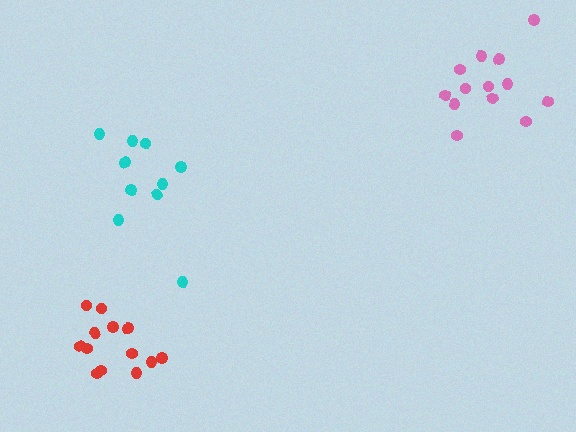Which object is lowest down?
The red cluster is bottommost.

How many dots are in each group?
Group 1: 13 dots, Group 2: 13 dots, Group 3: 10 dots (36 total).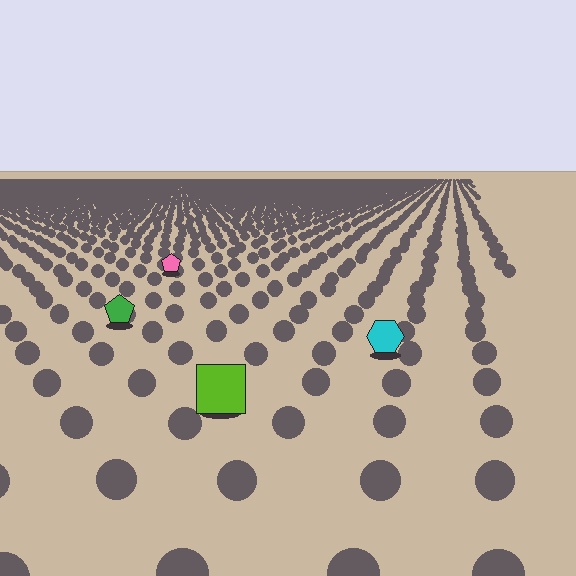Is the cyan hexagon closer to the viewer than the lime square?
No. The lime square is closer — you can tell from the texture gradient: the ground texture is coarser near it.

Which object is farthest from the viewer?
The pink pentagon is farthest from the viewer. It appears smaller and the ground texture around it is denser.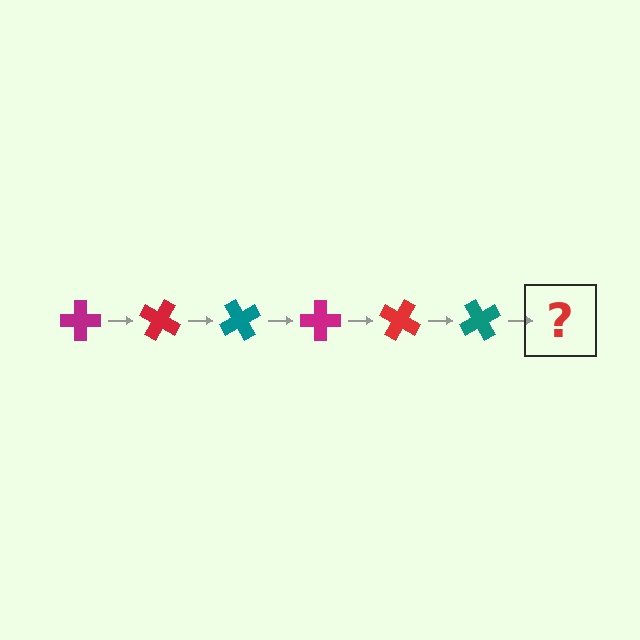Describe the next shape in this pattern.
It should be a magenta cross, rotated 180 degrees from the start.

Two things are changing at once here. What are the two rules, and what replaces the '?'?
The two rules are that it rotates 30 degrees each step and the color cycles through magenta, red, and teal. The '?' should be a magenta cross, rotated 180 degrees from the start.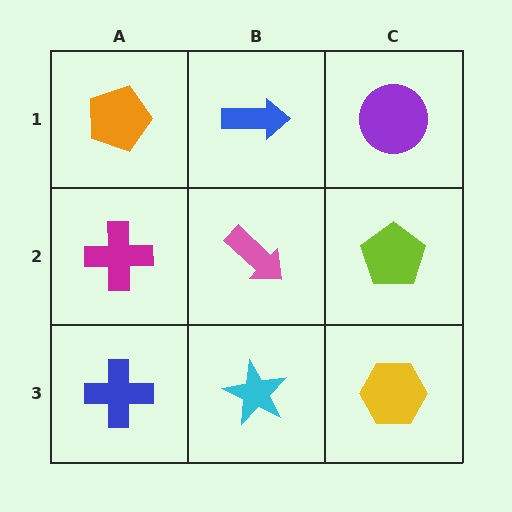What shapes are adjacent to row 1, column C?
A lime pentagon (row 2, column C), a blue arrow (row 1, column B).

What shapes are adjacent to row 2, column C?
A purple circle (row 1, column C), a yellow hexagon (row 3, column C), a pink arrow (row 2, column B).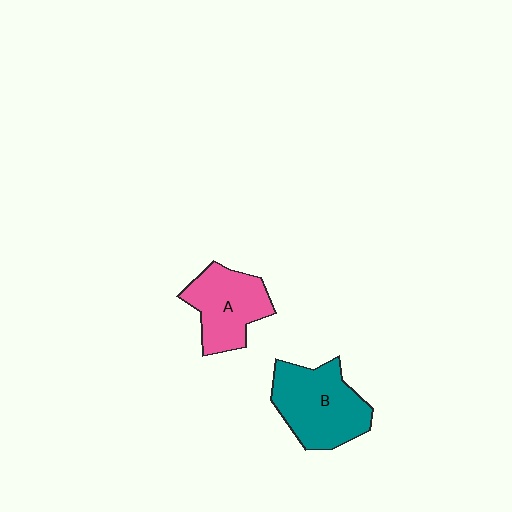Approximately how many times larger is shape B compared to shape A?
Approximately 1.2 times.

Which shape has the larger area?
Shape B (teal).